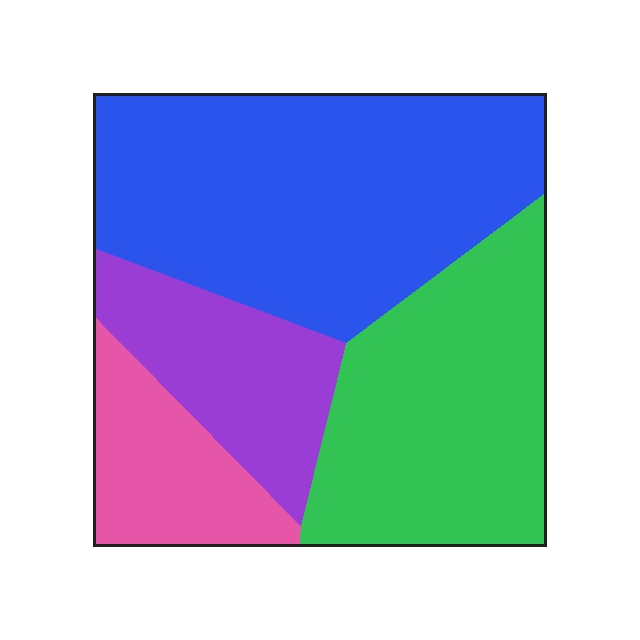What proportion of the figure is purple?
Purple covers roughly 15% of the figure.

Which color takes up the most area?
Blue, at roughly 40%.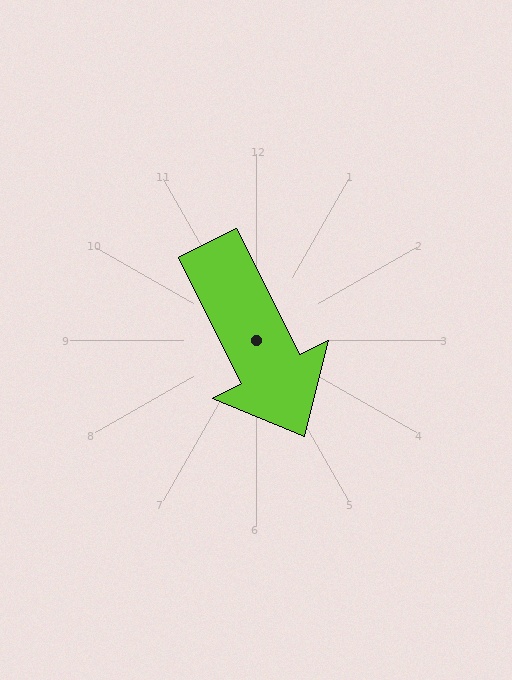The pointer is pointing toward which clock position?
Roughly 5 o'clock.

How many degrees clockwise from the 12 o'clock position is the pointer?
Approximately 154 degrees.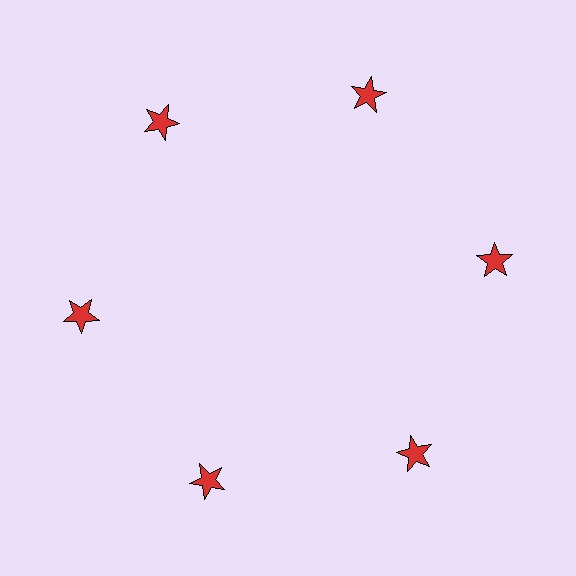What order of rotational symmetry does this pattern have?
This pattern has 6-fold rotational symmetry.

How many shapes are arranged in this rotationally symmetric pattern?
There are 6 shapes, arranged in 6 groups of 1.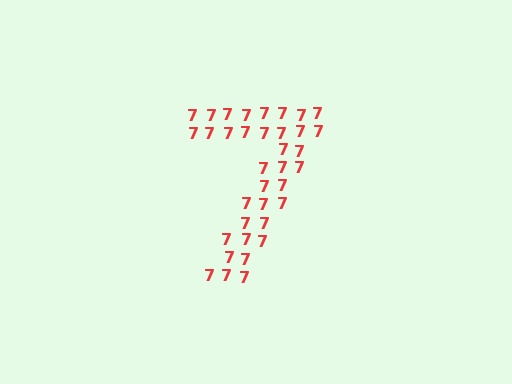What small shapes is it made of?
It is made of small digit 7's.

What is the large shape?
The large shape is the digit 7.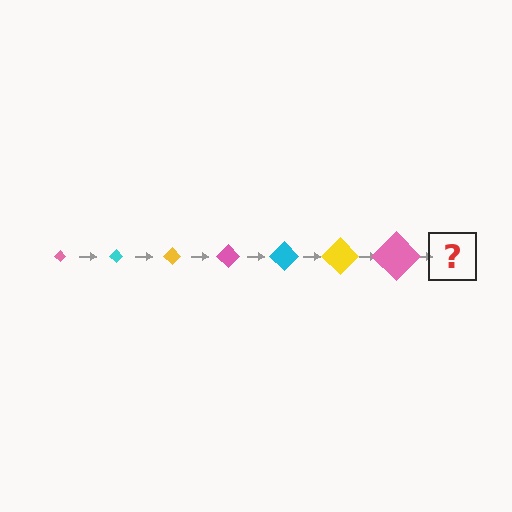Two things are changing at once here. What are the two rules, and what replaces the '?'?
The two rules are that the diamond grows larger each step and the color cycles through pink, cyan, and yellow. The '?' should be a cyan diamond, larger than the previous one.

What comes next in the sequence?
The next element should be a cyan diamond, larger than the previous one.